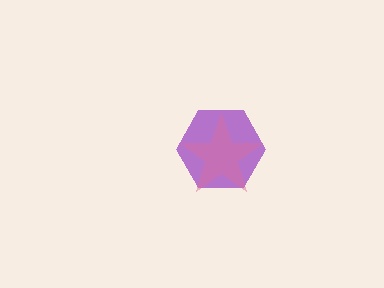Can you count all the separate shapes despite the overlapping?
Yes, there are 2 separate shapes.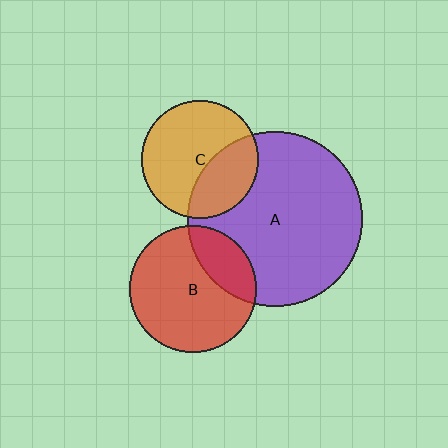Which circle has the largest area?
Circle A (purple).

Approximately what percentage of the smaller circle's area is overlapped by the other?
Approximately 35%.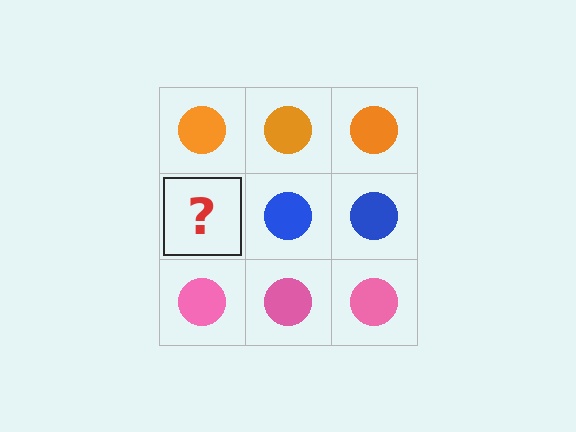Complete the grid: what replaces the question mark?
The question mark should be replaced with a blue circle.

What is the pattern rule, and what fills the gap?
The rule is that each row has a consistent color. The gap should be filled with a blue circle.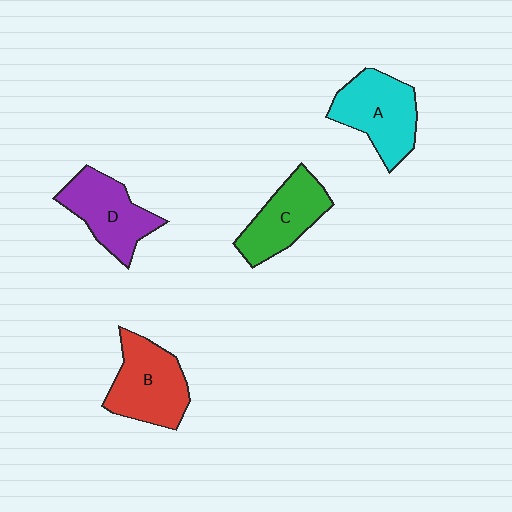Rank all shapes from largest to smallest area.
From largest to smallest: B (red), A (cyan), D (purple), C (green).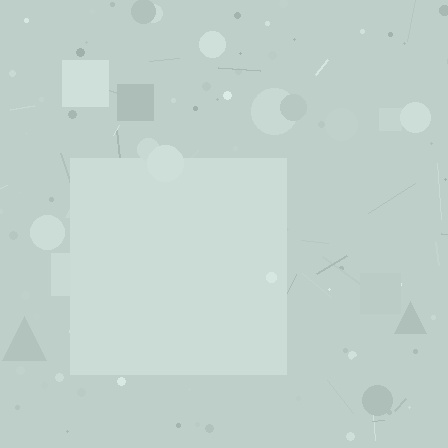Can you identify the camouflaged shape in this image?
The camouflaged shape is a square.